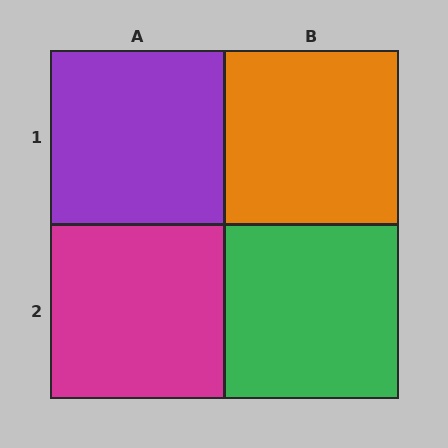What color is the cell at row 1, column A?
Purple.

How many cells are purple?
1 cell is purple.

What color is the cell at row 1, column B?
Orange.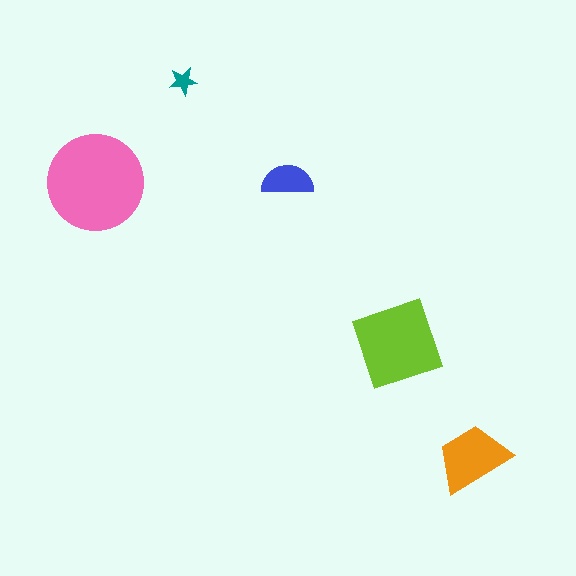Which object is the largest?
The pink circle.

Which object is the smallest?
The teal star.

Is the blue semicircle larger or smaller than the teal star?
Larger.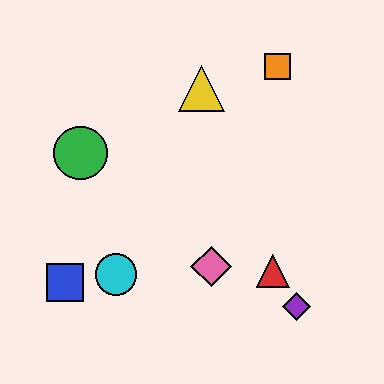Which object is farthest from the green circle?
The purple diamond is farthest from the green circle.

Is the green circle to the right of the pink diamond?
No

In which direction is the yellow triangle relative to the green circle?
The yellow triangle is to the right of the green circle.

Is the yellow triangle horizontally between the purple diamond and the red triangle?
No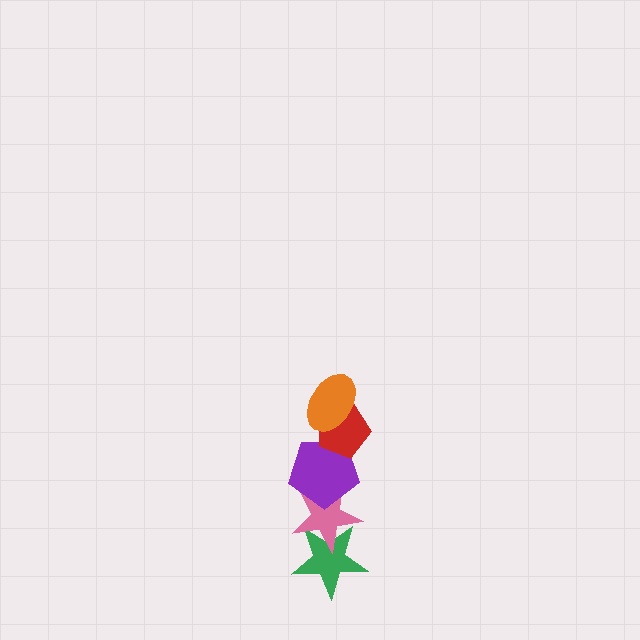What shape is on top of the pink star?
The purple pentagon is on top of the pink star.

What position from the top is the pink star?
The pink star is 4th from the top.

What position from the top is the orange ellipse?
The orange ellipse is 1st from the top.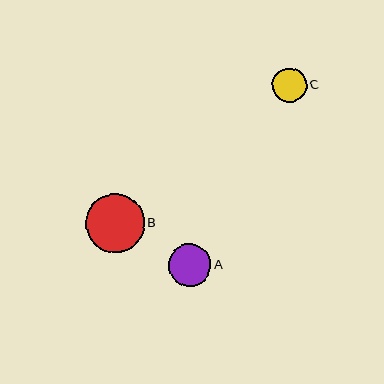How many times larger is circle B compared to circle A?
Circle B is approximately 1.4 times the size of circle A.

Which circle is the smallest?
Circle C is the smallest with a size of approximately 35 pixels.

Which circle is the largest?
Circle B is the largest with a size of approximately 59 pixels.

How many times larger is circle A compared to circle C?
Circle A is approximately 1.2 times the size of circle C.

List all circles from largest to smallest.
From largest to smallest: B, A, C.